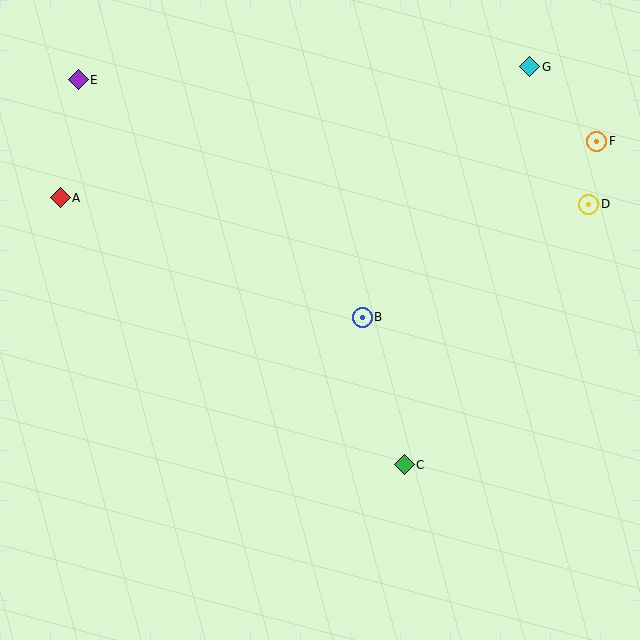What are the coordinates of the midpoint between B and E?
The midpoint between B and E is at (220, 198).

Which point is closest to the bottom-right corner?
Point C is closest to the bottom-right corner.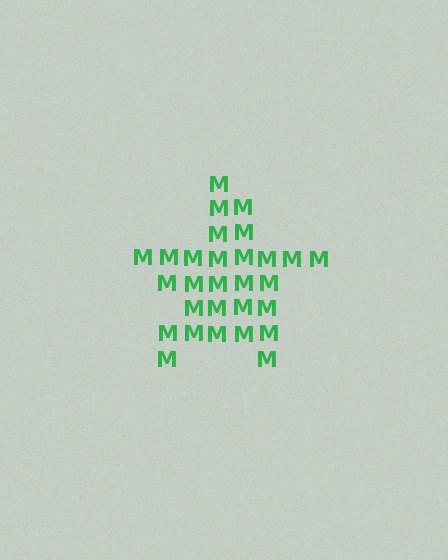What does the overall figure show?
The overall figure shows a star.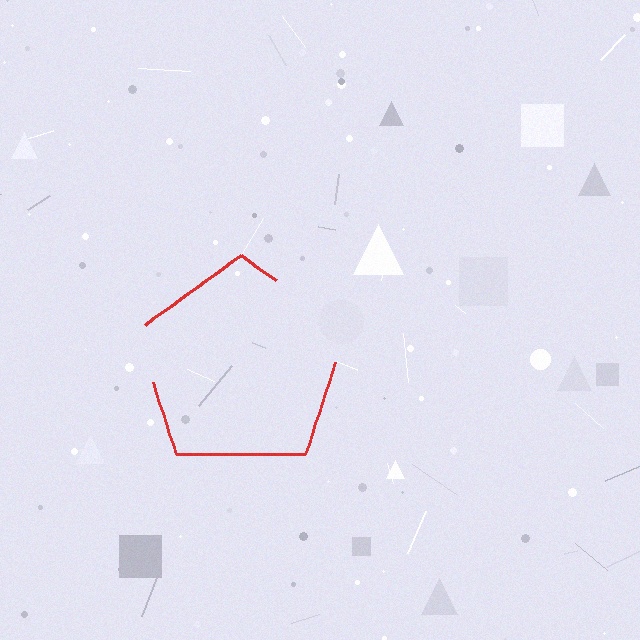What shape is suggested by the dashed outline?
The dashed outline suggests a pentagon.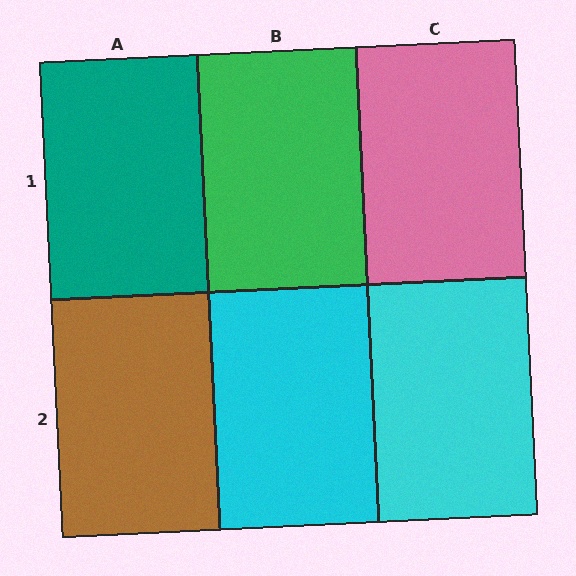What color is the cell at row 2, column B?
Cyan.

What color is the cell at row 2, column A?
Brown.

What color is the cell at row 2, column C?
Cyan.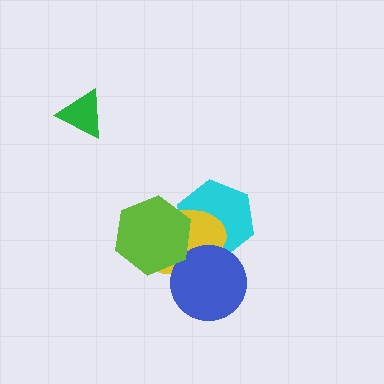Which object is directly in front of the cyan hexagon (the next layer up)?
The yellow ellipse is directly in front of the cyan hexagon.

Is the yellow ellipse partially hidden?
Yes, it is partially covered by another shape.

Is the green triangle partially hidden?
No, no other shape covers it.